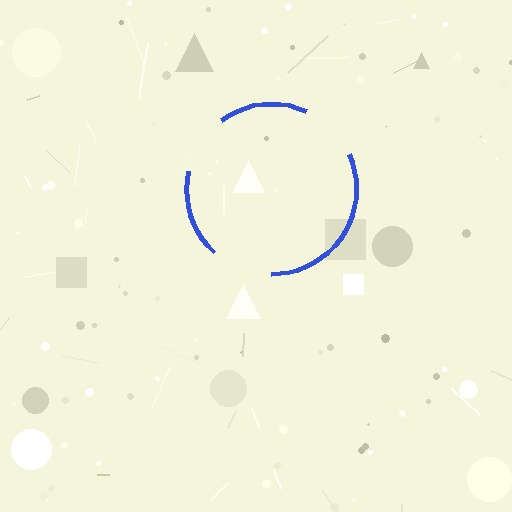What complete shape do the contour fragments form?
The contour fragments form a circle.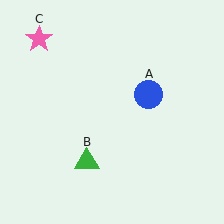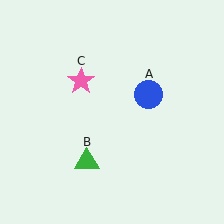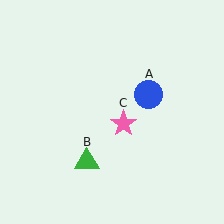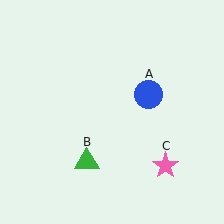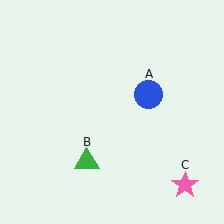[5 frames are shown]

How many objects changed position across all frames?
1 object changed position: pink star (object C).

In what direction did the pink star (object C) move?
The pink star (object C) moved down and to the right.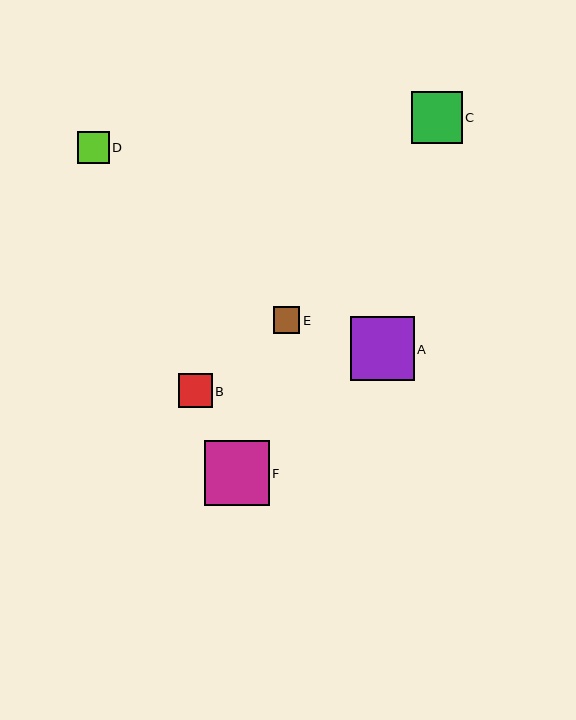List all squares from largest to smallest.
From largest to smallest: F, A, C, B, D, E.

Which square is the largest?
Square F is the largest with a size of approximately 65 pixels.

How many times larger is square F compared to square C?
Square F is approximately 1.3 times the size of square C.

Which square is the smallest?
Square E is the smallest with a size of approximately 26 pixels.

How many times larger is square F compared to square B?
Square F is approximately 1.9 times the size of square B.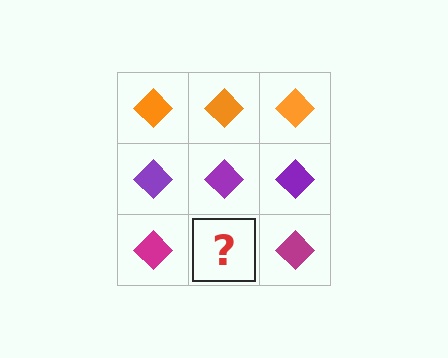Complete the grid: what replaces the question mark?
The question mark should be replaced with a magenta diamond.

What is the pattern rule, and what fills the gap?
The rule is that each row has a consistent color. The gap should be filled with a magenta diamond.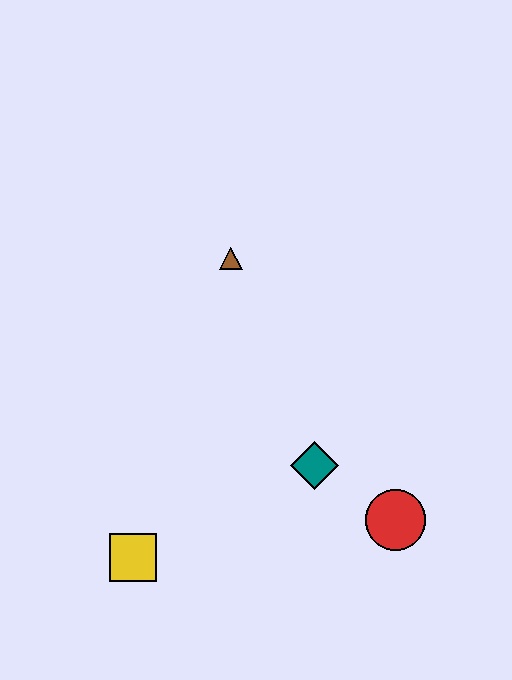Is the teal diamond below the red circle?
No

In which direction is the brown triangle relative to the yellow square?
The brown triangle is above the yellow square.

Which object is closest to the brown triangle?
The teal diamond is closest to the brown triangle.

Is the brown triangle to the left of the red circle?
Yes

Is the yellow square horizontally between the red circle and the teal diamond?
No